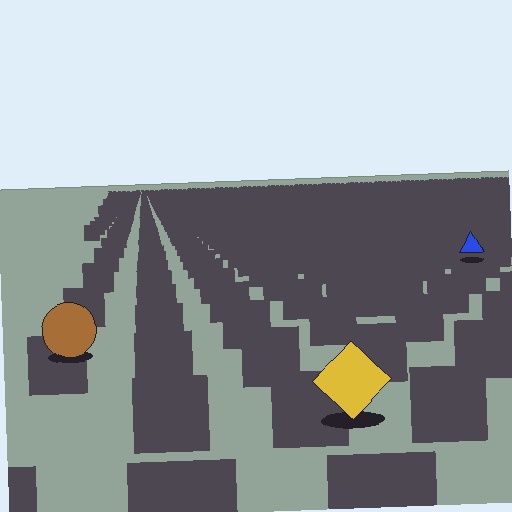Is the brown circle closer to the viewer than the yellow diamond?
No. The yellow diamond is closer — you can tell from the texture gradient: the ground texture is coarser near it.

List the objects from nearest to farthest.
From nearest to farthest: the yellow diamond, the brown circle, the blue triangle.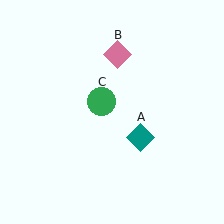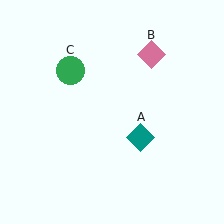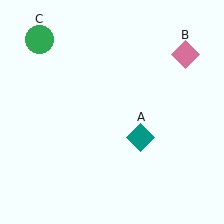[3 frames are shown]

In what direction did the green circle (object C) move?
The green circle (object C) moved up and to the left.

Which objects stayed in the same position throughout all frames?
Teal diamond (object A) remained stationary.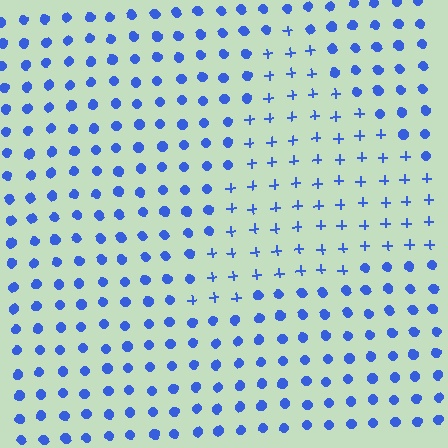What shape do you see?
I see a triangle.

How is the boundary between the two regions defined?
The boundary is defined by a change in element shape: plus signs inside vs. circles outside. All elements share the same color and spacing.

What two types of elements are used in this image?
The image uses plus signs inside the triangle region and circles outside it.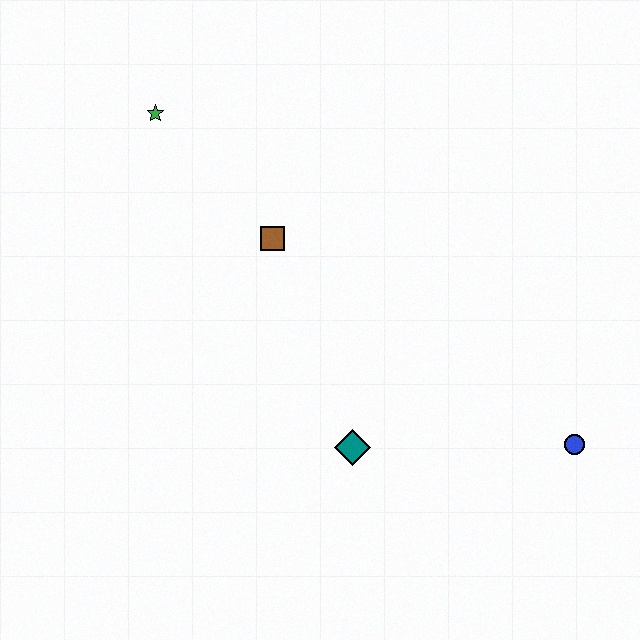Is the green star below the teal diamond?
No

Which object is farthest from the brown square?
The blue circle is farthest from the brown square.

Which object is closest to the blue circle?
The teal diamond is closest to the blue circle.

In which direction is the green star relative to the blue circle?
The green star is to the left of the blue circle.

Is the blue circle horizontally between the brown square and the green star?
No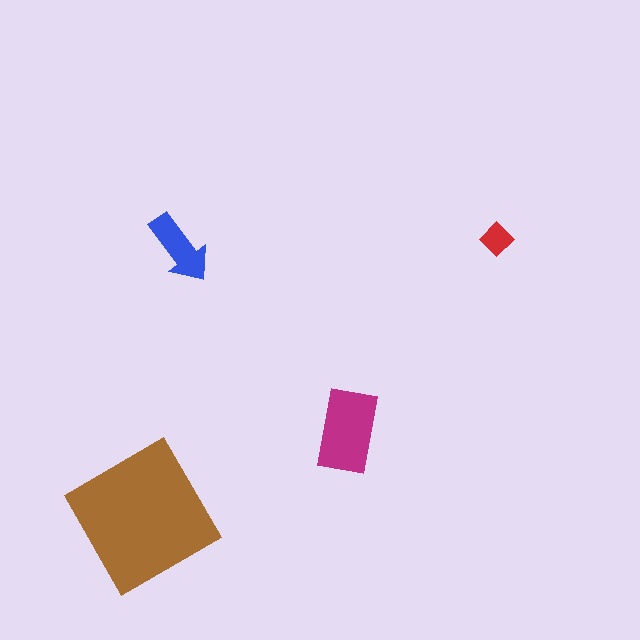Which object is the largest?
The brown diamond.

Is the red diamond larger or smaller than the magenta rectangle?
Smaller.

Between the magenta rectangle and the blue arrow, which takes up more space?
The magenta rectangle.